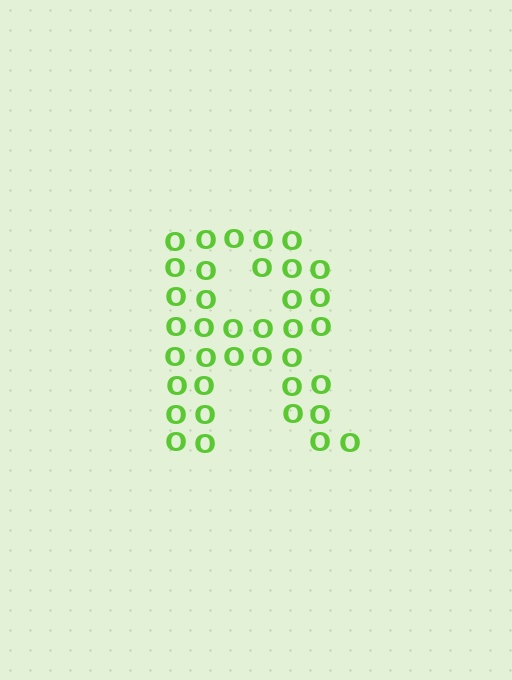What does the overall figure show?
The overall figure shows the letter R.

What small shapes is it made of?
It is made of small letter O's.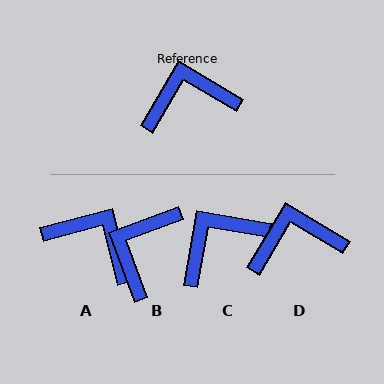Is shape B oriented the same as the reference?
No, it is off by about 51 degrees.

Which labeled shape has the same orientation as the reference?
D.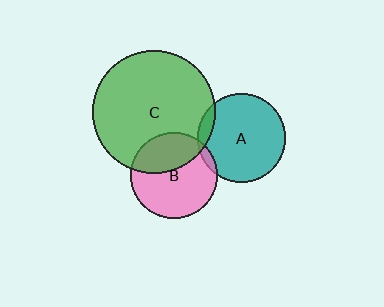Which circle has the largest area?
Circle C (green).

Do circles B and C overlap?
Yes.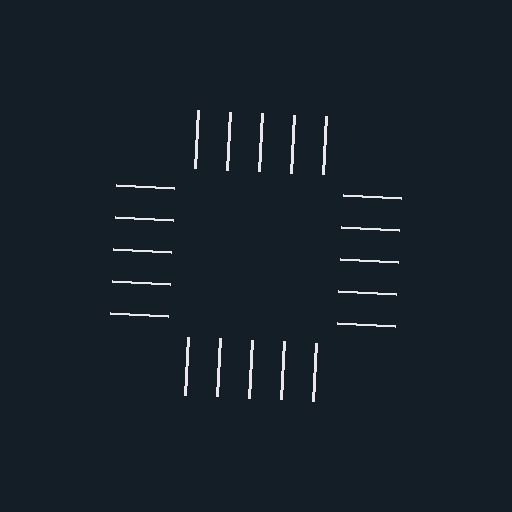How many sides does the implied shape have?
4 sides — the line-ends trace a square.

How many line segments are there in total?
20 — 5 along each of the 4 edges.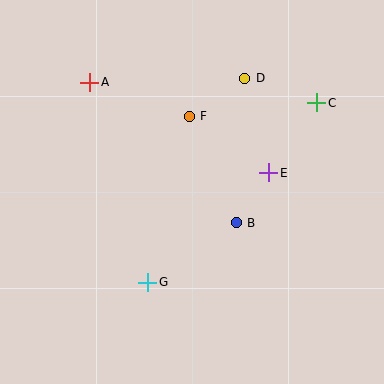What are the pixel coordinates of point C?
Point C is at (317, 103).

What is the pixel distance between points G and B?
The distance between G and B is 107 pixels.